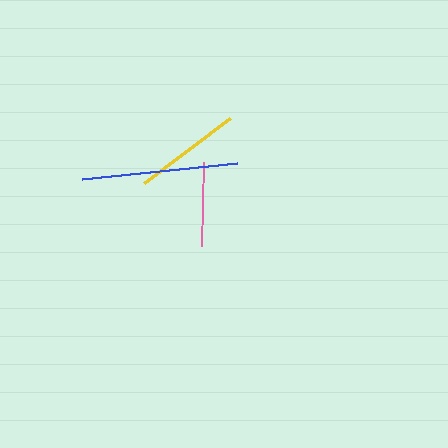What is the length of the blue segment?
The blue segment is approximately 156 pixels long.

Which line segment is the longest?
The blue line is the longest at approximately 156 pixels.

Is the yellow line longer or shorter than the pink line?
The yellow line is longer than the pink line.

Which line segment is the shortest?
The pink line is the shortest at approximately 83 pixels.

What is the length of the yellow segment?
The yellow segment is approximately 108 pixels long.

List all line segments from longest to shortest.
From longest to shortest: blue, yellow, pink.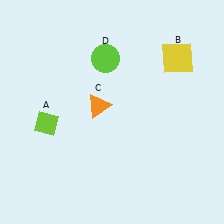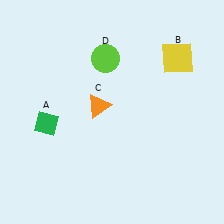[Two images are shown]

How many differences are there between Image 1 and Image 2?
There is 1 difference between the two images.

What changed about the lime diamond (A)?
In Image 1, A is lime. In Image 2, it changed to green.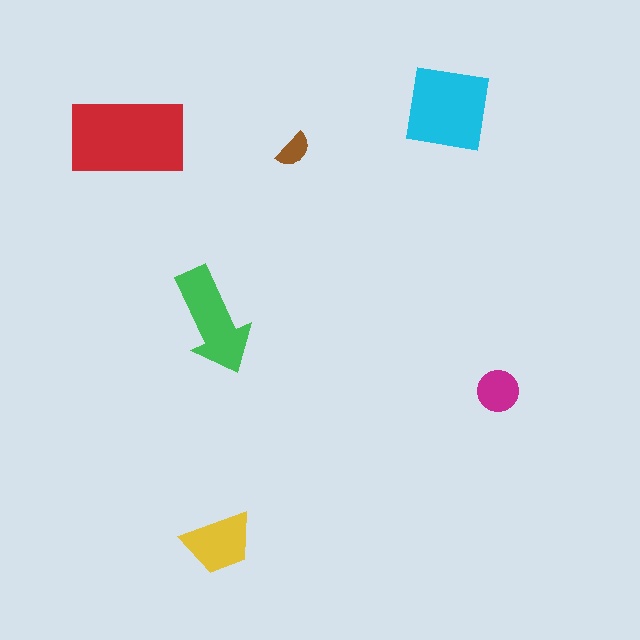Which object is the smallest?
The brown semicircle.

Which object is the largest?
The red rectangle.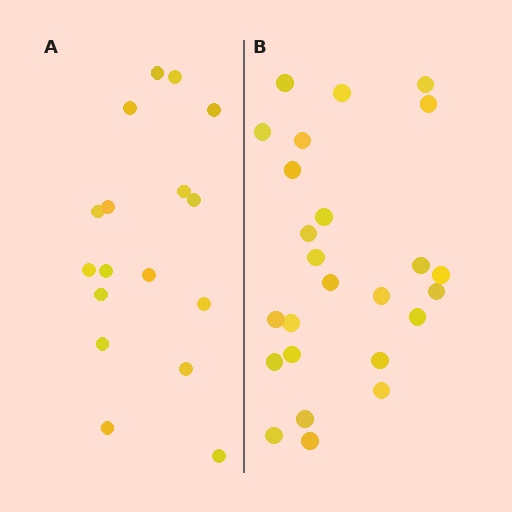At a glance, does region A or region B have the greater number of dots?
Region B (the right region) has more dots.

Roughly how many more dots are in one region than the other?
Region B has roughly 8 or so more dots than region A.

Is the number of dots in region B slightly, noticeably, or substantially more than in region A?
Region B has substantially more. The ratio is roughly 1.5 to 1.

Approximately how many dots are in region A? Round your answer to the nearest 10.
About 20 dots. (The exact count is 17, which rounds to 20.)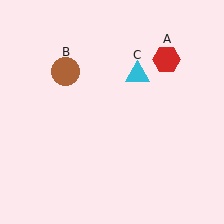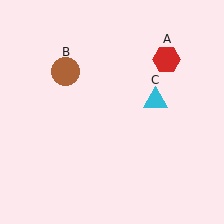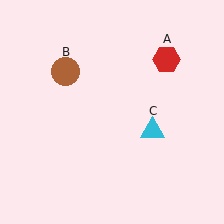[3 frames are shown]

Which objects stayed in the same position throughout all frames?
Red hexagon (object A) and brown circle (object B) remained stationary.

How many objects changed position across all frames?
1 object changed position: cyan triangle (object C).